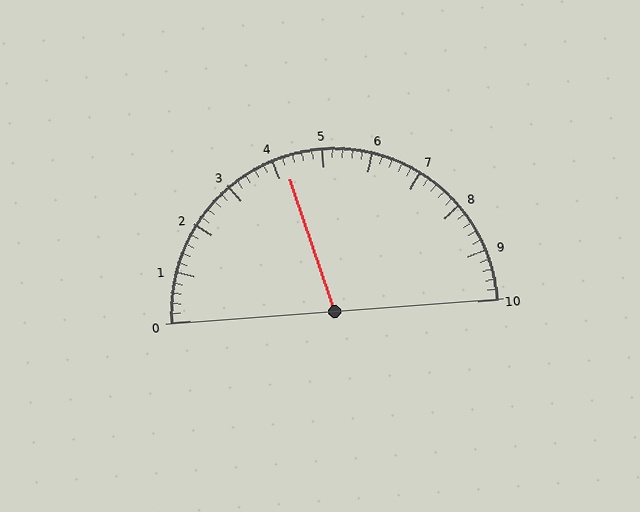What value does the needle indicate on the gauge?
The needle indicates approximately 4.2.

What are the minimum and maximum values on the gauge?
The gauge ranges from 0 to 10.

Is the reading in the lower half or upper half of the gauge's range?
The reading is in the lower half of the range (0 to 10).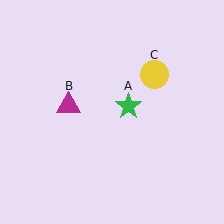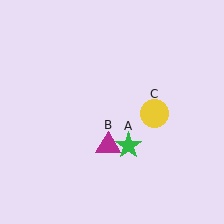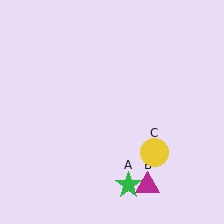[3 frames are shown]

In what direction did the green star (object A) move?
The green star (object A) moved down.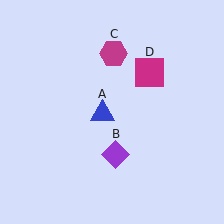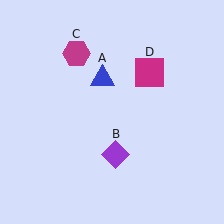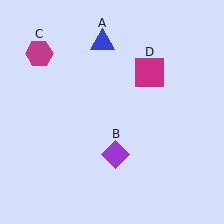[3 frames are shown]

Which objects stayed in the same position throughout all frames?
Purple diamond (object B) and magenta square (object D) remained stationary.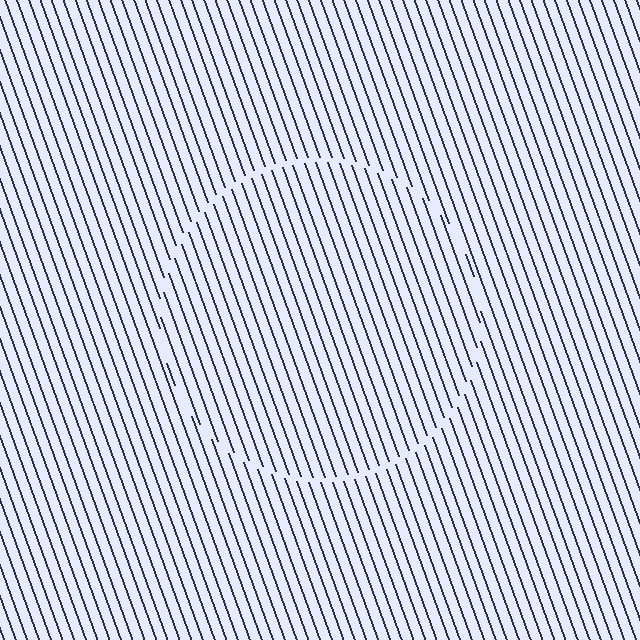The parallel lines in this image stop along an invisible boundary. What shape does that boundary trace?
An illusory circle. The interior of the shape contains the same grating, shifted by half a period — the contour is defined by the phase discontinuity where line-ends from the inner and outer gratings abut.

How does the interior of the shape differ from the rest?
The interior of the shape contains the same grating, shifted by half a period — the contour is defined by the phase discontinuity where line-ends from the inner and outer gratings abut.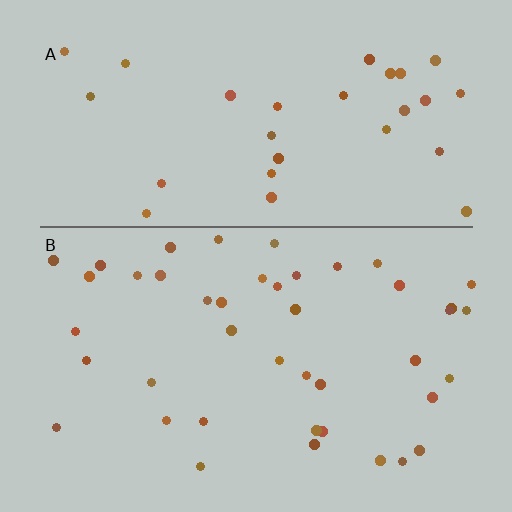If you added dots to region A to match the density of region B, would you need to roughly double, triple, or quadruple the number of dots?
Approximately double.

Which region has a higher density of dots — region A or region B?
B (the bottom).